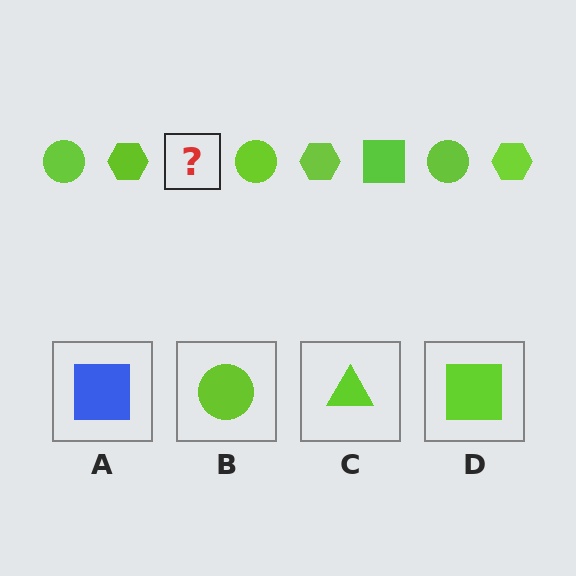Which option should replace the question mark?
Option D.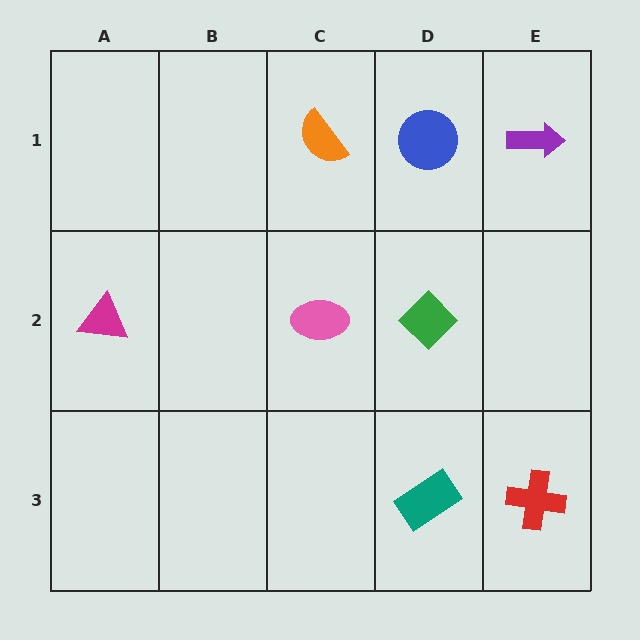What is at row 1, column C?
An orange semicircle.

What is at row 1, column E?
A purple arrow.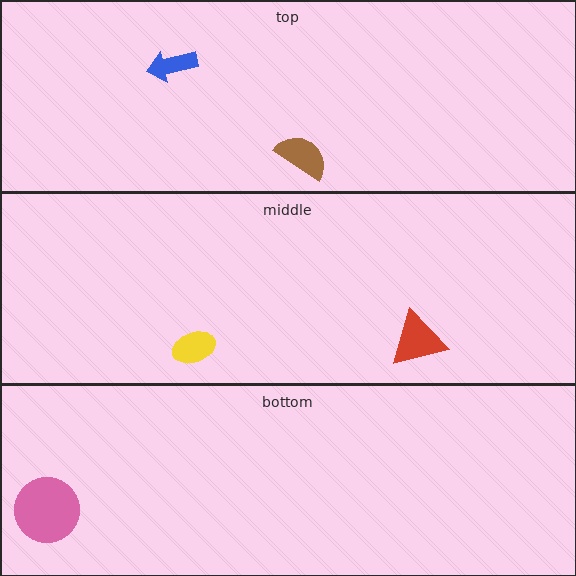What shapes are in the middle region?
The red triangle, the yellow ellipse.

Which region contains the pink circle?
The bottom region.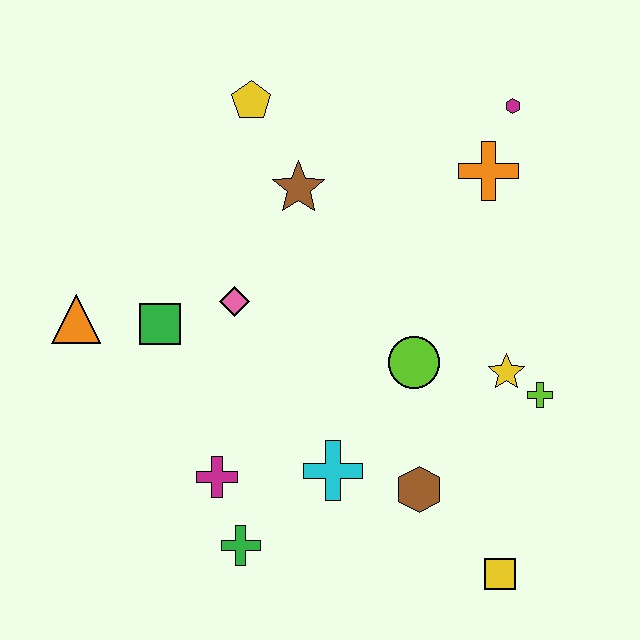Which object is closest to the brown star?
The yellow pentagon is closest to the brown star.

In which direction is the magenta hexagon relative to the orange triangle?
The magenta hexagon is to the right of the orange triangle.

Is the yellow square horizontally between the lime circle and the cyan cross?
No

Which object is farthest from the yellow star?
The orange triangle is farthest from the yellow star.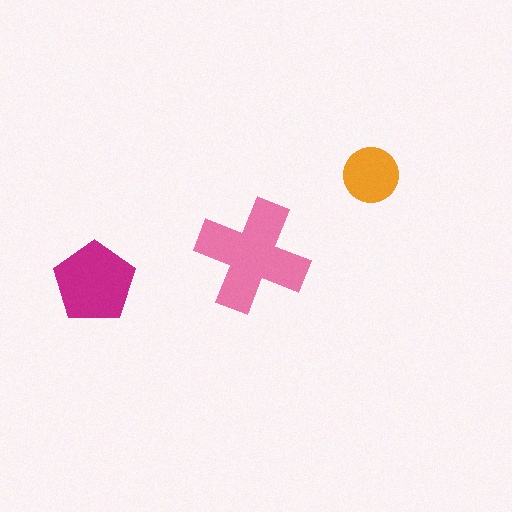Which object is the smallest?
The orange circle.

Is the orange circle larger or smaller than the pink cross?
Smaller.